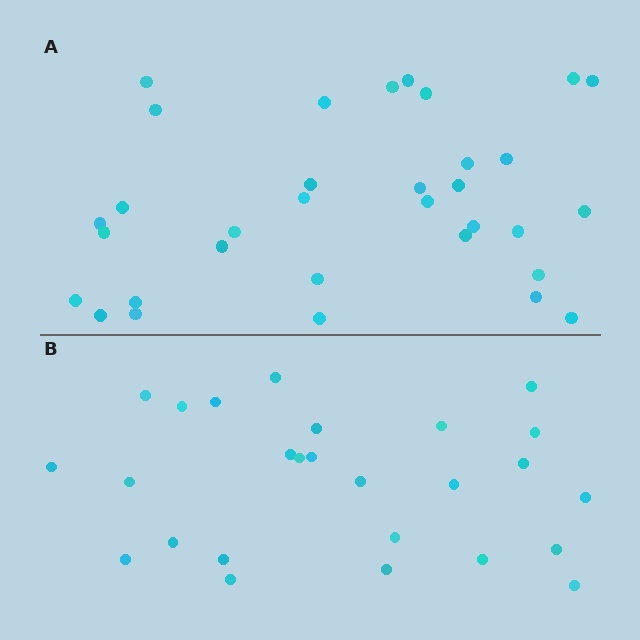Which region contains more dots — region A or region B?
Region A (the top region) has more dots.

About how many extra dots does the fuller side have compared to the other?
Region A has roughly 8 or so more dots than region B.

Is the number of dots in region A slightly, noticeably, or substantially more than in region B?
Region A has noticeably more, but not dramatically so. The ratio is roughly 1.3 to 1.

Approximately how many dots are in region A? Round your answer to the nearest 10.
About 30 dots. (The exact count is 33, which rounds to 30.)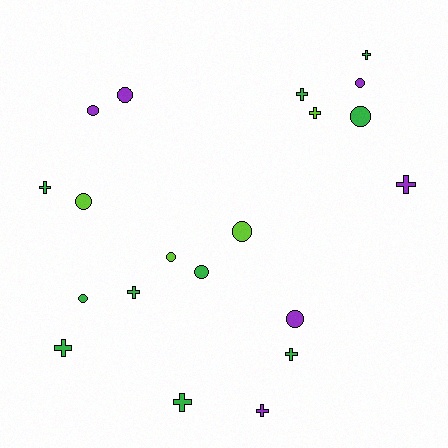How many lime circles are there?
There are 3 lime circles.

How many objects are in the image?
There are 20 objects.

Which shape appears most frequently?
Cross, with 10 objects.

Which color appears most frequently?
Green, with 10 objects.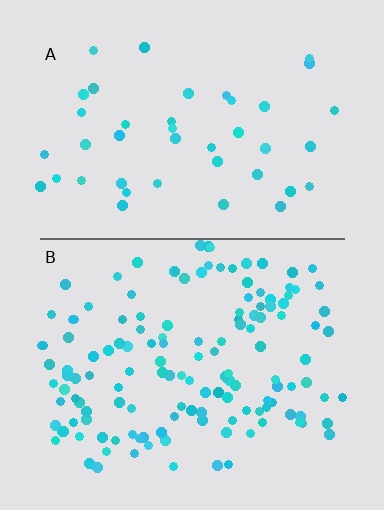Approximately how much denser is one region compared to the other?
Approximately 3.3× — region B over region A.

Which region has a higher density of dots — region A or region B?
B (the bottom).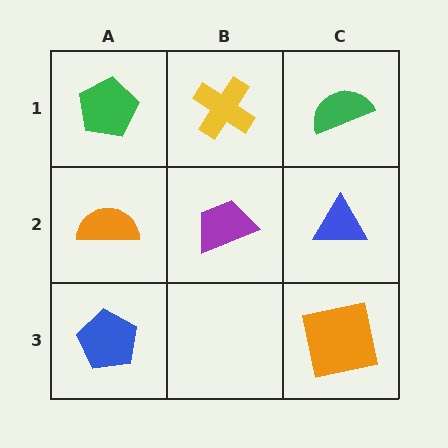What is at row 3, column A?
A blue pentagon.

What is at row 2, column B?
A purple trapezoid.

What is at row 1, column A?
A green pentagon.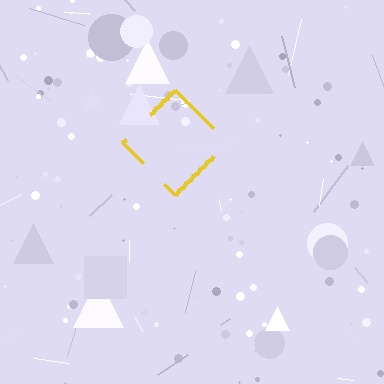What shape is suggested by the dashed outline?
The dashed outline suggests a diamond.